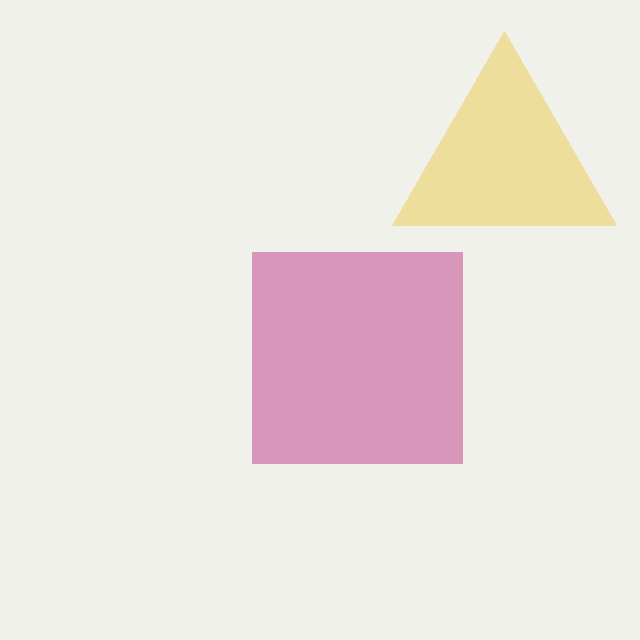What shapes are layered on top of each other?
The layered shapes are: a magenta square, a yellow triangle.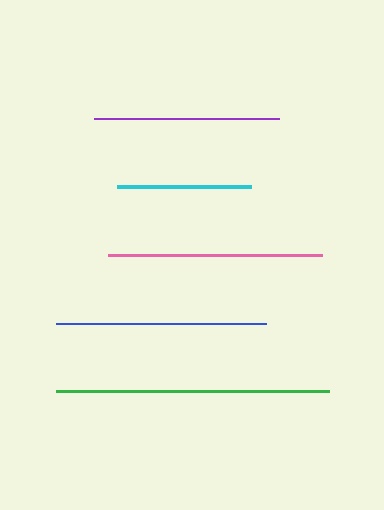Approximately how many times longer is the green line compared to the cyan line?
The green line is approximately 2.0 times the length of the cyan line.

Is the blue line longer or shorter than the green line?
The green line is longer than the blue line.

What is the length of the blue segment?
The blue segment is approximately 209 pixels long.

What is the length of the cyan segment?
The cyan segment is approximately 134 pixels long.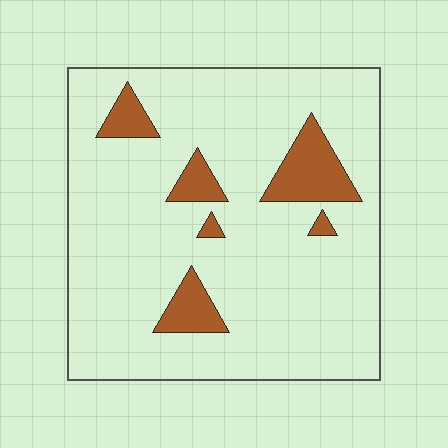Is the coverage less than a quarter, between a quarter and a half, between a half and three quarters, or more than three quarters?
Less than a quarter.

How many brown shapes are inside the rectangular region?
6.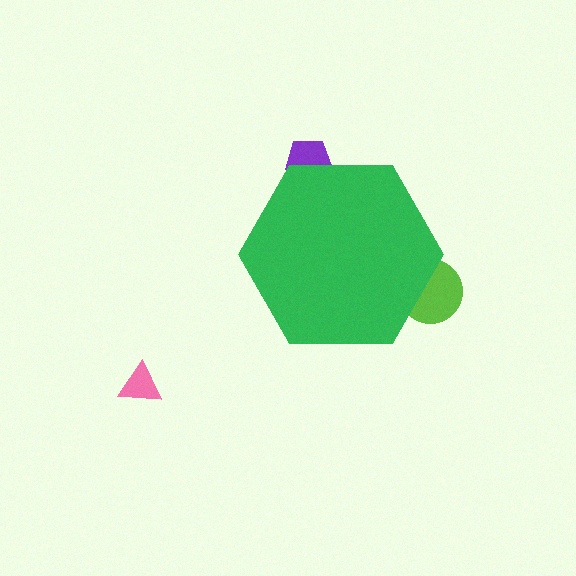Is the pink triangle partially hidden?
No, the pink triangle is fully visible.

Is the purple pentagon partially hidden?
Yes, the purple pentagon is partially hidden behind the green hexagon.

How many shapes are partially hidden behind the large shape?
2 shapes are partially hidden.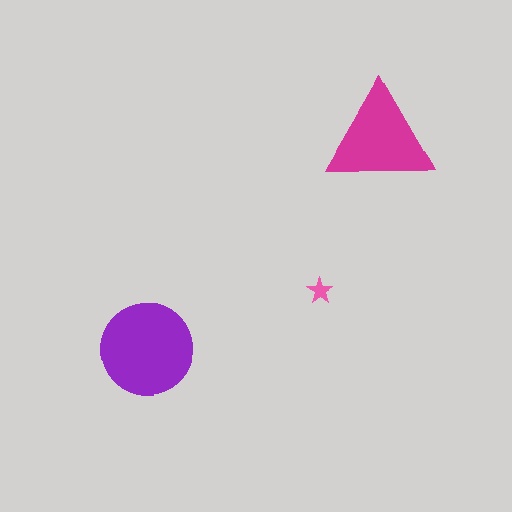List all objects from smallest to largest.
The pink star, the magenta triangle, the purple circle.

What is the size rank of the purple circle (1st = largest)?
1st.